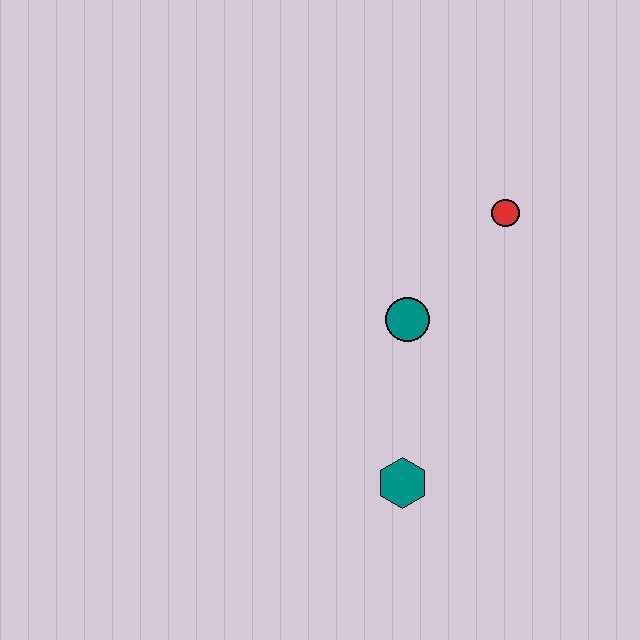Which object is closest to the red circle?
The teal circle is closest to the red circle.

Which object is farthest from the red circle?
The teal hexagon is farthest from the red circle.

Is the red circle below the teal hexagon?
No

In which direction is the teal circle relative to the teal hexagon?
The teal circle is above the teal hexagon.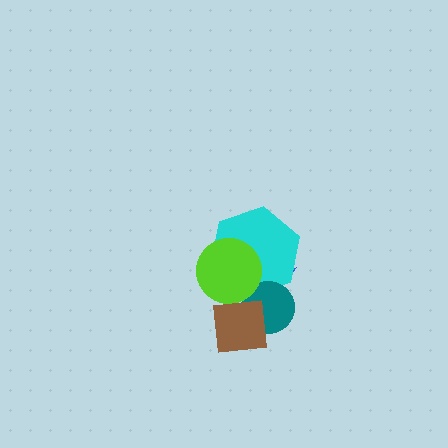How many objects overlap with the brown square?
3 objects overlap with the brown square.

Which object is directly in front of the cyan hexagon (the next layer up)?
The teal circle is directly in front of the cyan hexagon.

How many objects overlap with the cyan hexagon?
3 objects overlap with the cyan hexagon.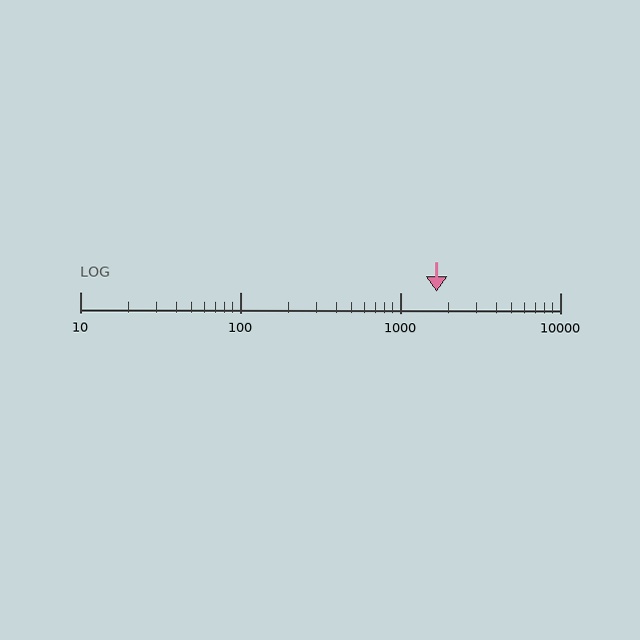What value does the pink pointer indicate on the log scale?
The pointer indicates approximately 1700.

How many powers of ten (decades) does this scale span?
The scale spans 3 decades, from 10 to 10000.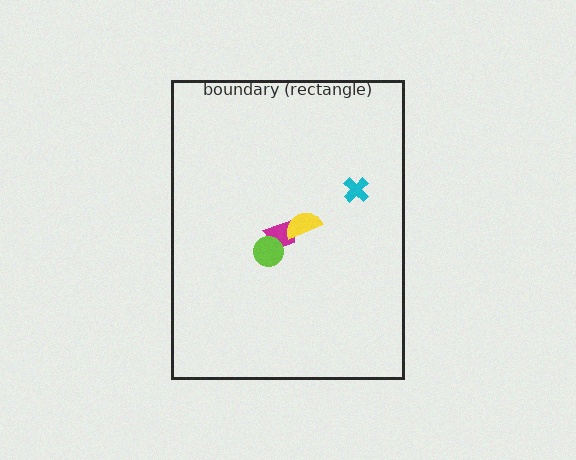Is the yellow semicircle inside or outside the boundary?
Inside.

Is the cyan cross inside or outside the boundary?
Inside.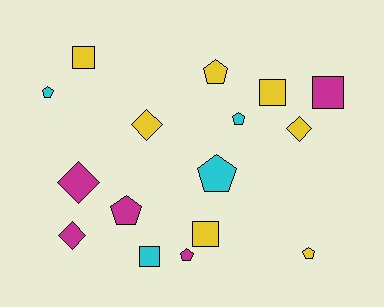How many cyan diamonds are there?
There are no cyan diamonds.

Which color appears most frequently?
Yellow, with 7 objects.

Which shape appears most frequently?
Pentagon, with 7 objects.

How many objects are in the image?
There are 16 objects.